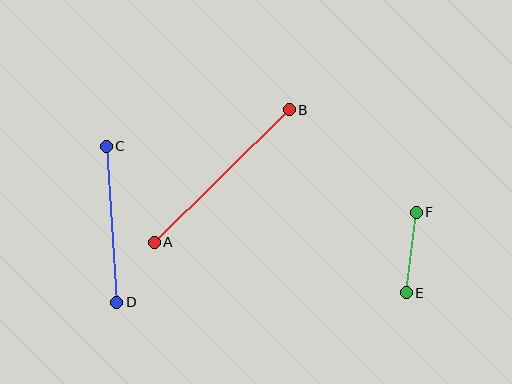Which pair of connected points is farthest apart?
Points A and B are farthest apart.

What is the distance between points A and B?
The distance is approximately 189 pixels.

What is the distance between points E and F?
The distance is approximately 81 pixels.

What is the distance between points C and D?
The distance is approximately 157 pixels.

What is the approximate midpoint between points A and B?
The midpoint is at approximately (222, 176) pixels.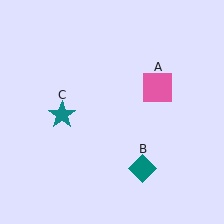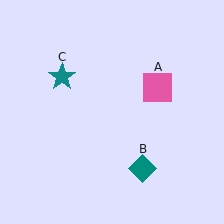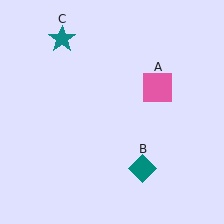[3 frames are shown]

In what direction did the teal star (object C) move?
The teal star (object C) moved up.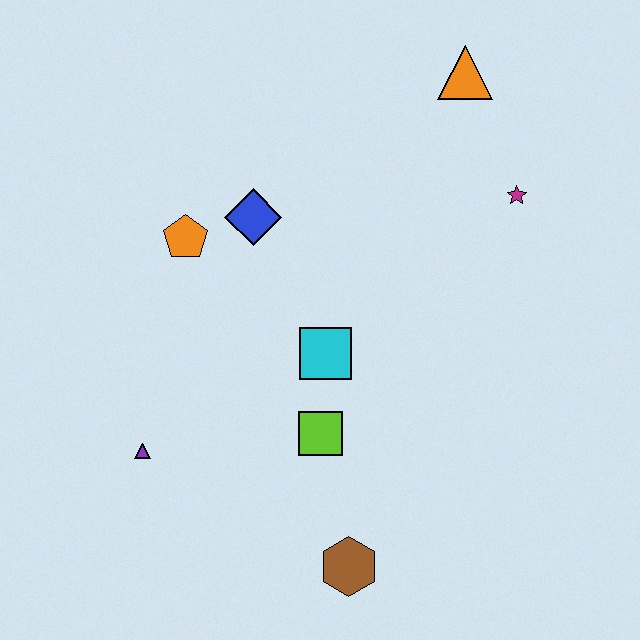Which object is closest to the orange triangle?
The magenta star is closest to the orange triangle.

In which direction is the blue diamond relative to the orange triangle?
The blue diamond is to the left of the orange triangle.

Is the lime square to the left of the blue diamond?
No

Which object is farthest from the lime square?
The orange triangle is farthest from the lime square.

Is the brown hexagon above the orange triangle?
No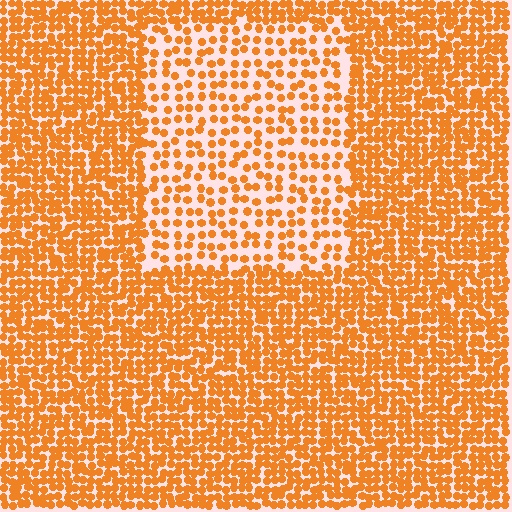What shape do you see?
I see a rectangle.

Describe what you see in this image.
The image contains small orange elements arranged at two different densities. A rectangle-shaped region is visible where the elements are less densely packed than the surrounding area.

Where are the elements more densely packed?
The elements are more densely packed outside the rectangle boundary.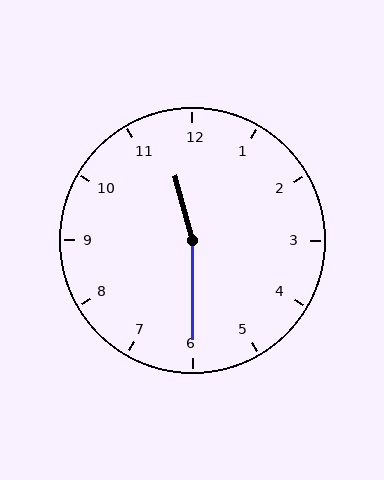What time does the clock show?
11:30.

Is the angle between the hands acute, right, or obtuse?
It is obtuse.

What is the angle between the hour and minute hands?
Approximately 165 degrees.